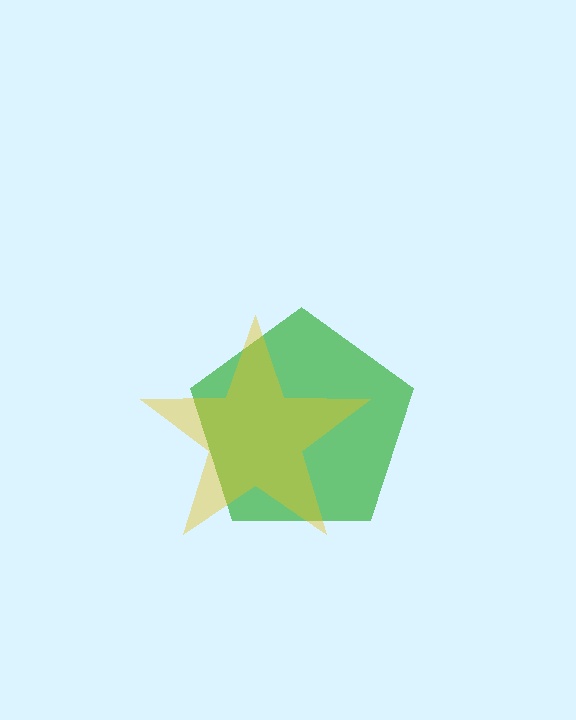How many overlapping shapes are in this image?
There are 2 overlapping shapes in the image.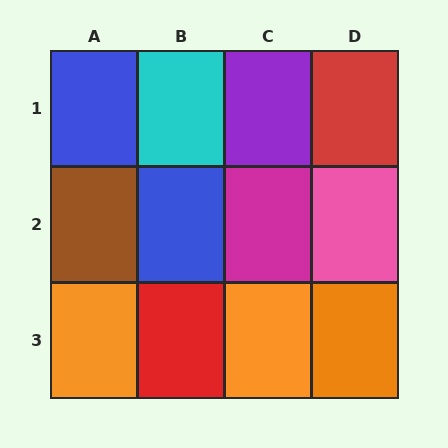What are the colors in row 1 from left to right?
Blue, cyan, purple, red.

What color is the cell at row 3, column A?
Orange.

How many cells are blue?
2 cells are blue.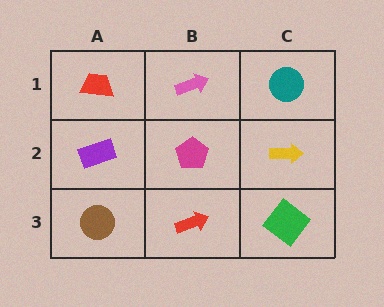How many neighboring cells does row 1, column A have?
2.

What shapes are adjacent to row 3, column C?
A yellow arrow (row 2, column C), a red arrow (row 3, column B).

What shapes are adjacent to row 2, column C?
A teal circle (row 1, column C), a green diamond (row 3, column C), a magenta pentagon (row 2, column B).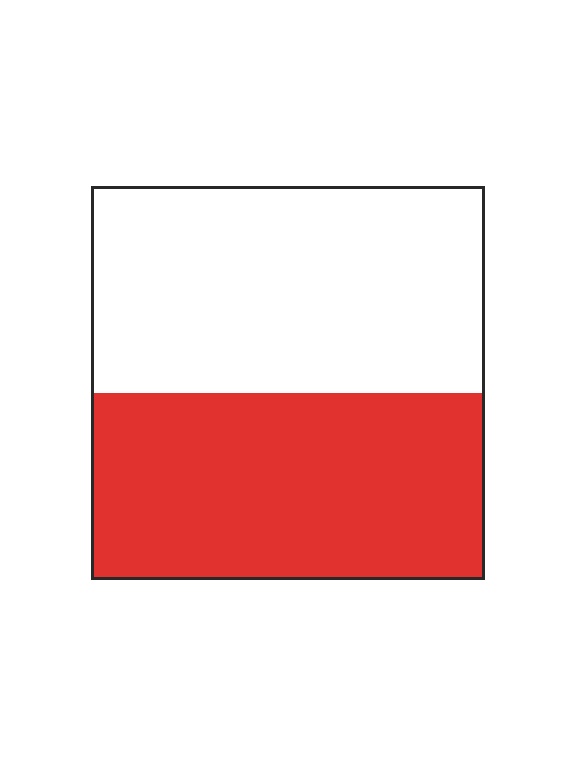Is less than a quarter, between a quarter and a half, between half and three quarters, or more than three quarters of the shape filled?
Between a quarter and a half.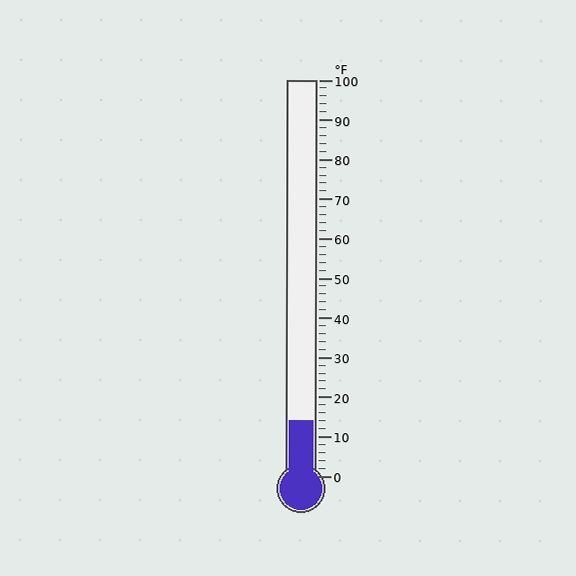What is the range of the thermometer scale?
The thermometer scale ranges from 0°F to 100°F.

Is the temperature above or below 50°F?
The temperature is below 50°F.